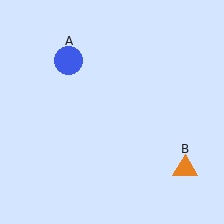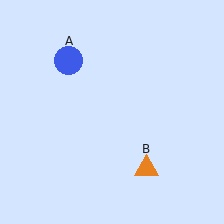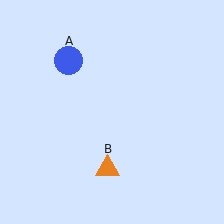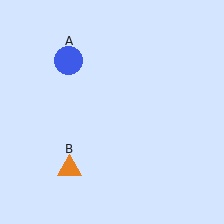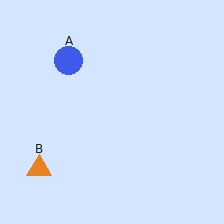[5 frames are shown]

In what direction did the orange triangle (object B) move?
The orange triangle (object B) moved left.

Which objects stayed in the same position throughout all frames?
Blue circle (object A) remained stationary.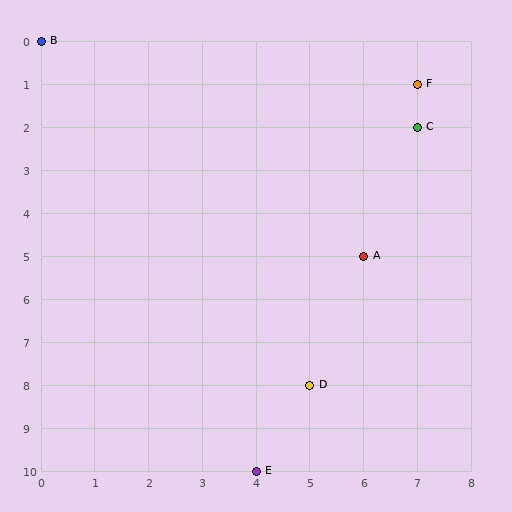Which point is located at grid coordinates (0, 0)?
Point B is at (0, 0).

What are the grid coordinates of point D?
Point D is at grid coordinates (5, 8).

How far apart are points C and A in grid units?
Points C and A are 1 column and 3 rows apart (about 3.2 grid units diagonally).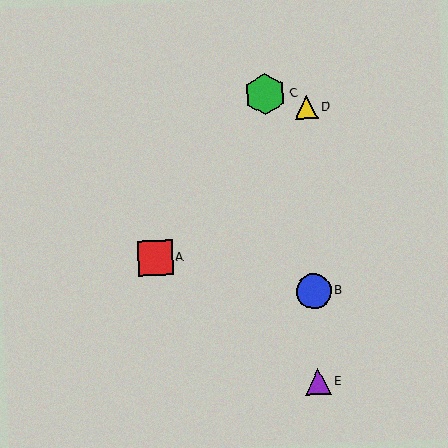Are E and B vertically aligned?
Yes, both are at x≈318.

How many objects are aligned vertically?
3 objects (B, D, E) are aligned vertically.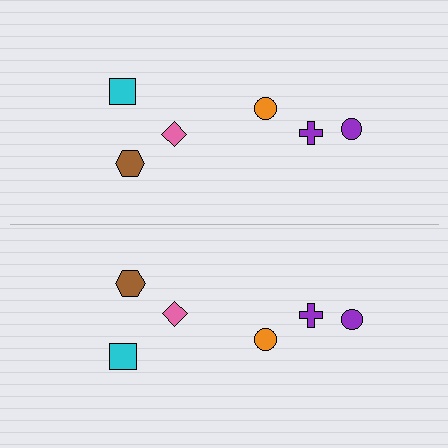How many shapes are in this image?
There are 12 shapes in this image.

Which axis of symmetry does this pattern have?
The pattern has a horizontal axis of symmetry running through the center of the image.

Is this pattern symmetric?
Yes, this pattern has bilateral (reflection) symmetry.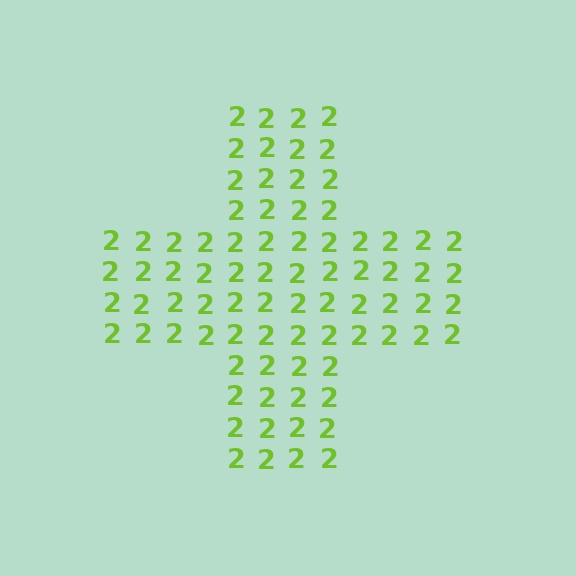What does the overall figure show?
The overall figure shows a cross.